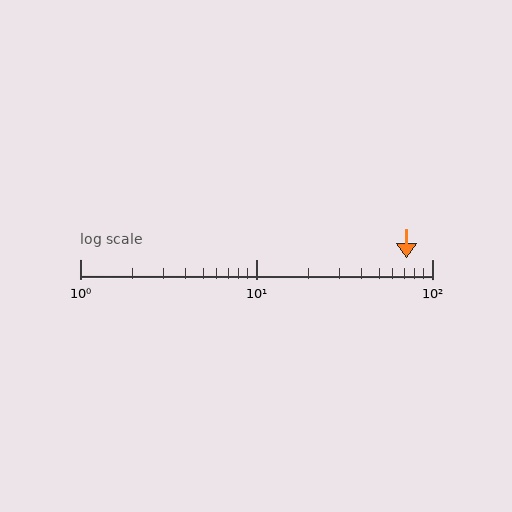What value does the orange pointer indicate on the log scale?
The pointer indicates approximately 72.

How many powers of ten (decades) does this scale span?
The scale spans 2 decades, from 1 to 100.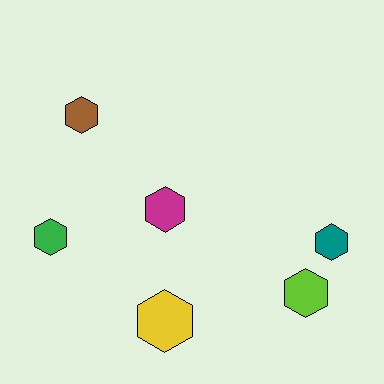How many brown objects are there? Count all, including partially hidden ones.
There is 1 brown object.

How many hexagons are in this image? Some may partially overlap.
There are 6 hexagons.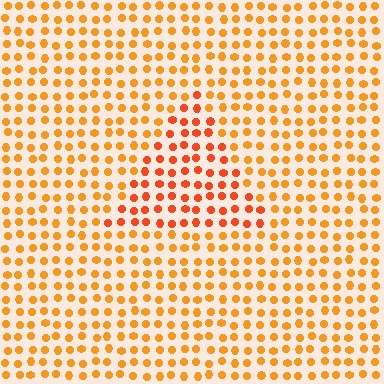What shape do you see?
I see a triangle.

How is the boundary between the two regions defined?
The boundary is defined purely by a slight shift in hue (about 24 degrees). Spacing, size, and orientation are identical on both sides.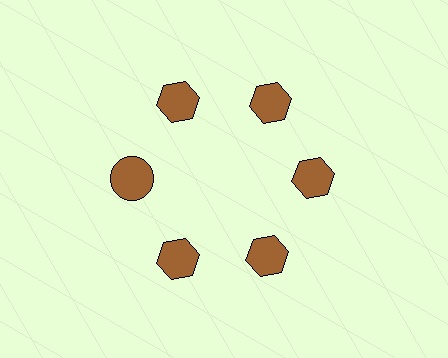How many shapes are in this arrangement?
There are 6 shapes arranged in a ring pattern.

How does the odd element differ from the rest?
It has a different shape: circle instead of hexagon.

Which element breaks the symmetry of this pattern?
The brown circle at roughly the 9 o'clock position breaks the symmetry. All other shapes are brown hexagons.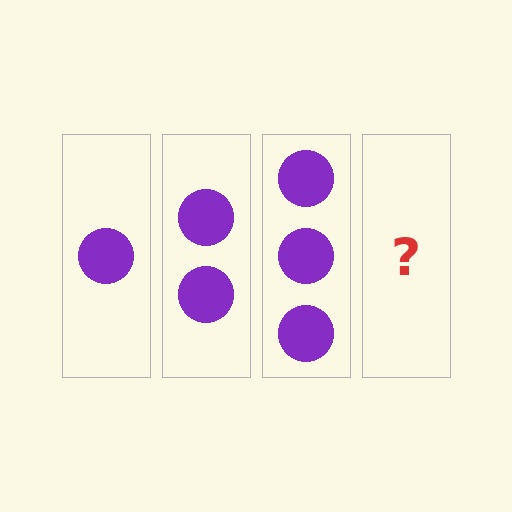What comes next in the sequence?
The next element should be 4 circles.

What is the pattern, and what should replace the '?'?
The pattern is that each step adds one more circle. The '?' should be 4 circles.